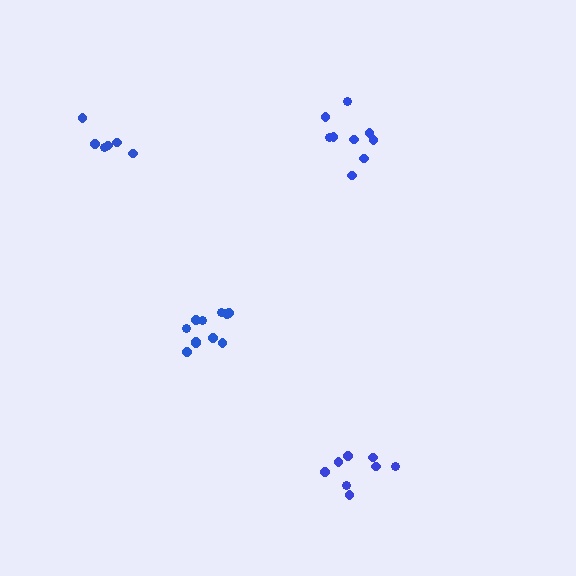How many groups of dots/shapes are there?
There are 4 groups.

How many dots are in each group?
Group 1: 11 dots, Group 2: 6 dots, Group 3: 9 dots, Group 4: 8 dots (34 total).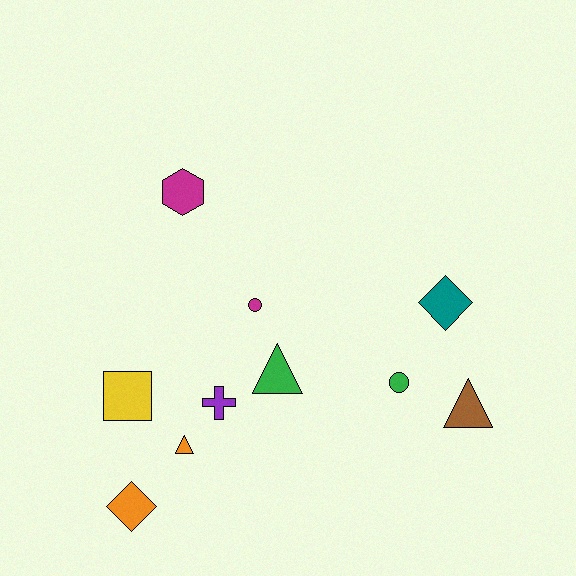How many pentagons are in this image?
There are no pentagons.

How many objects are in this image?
There are 10 objects.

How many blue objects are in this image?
There are no blue objects.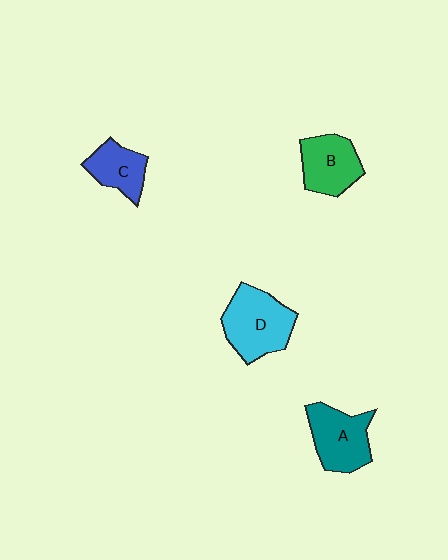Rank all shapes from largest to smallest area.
From largest to smallest: D (cyan), A (teal), B (green), C (blue).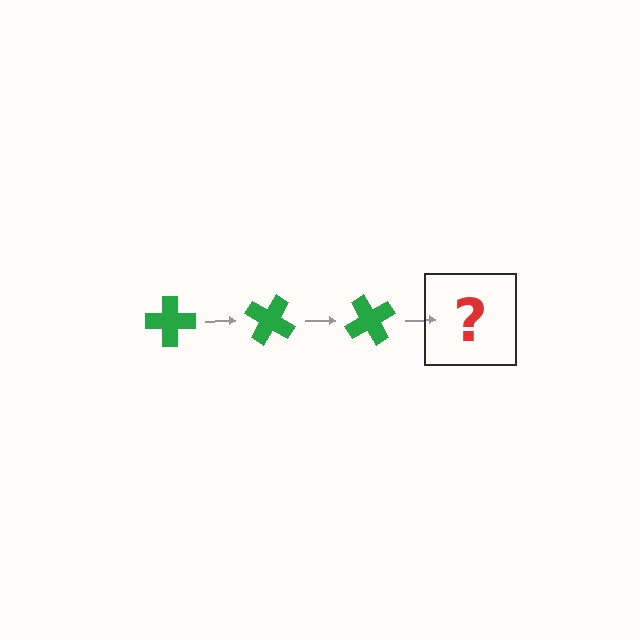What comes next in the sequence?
The next element should be a green cross rotated 90 degrees.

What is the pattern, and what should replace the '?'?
The pattern is that the cross rotates 30 degrees each step. The '?' should be a green cross rotated 90 degrees.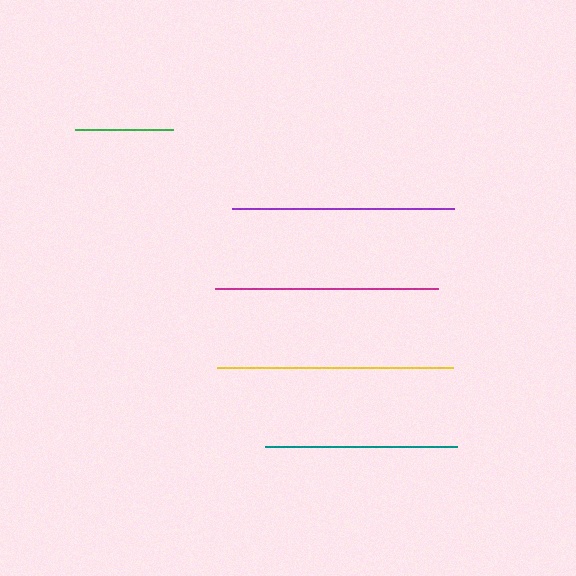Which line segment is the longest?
The yellow line is the longest at approximately 236 pixels.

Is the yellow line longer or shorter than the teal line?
The yellow line is longer than the teal line.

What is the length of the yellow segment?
The yellow segment is approximately 236 pixels long.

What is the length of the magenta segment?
The magenta segment is approximately 223 pixels long.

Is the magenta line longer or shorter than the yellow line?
The yellow line is longer than the magenta line.